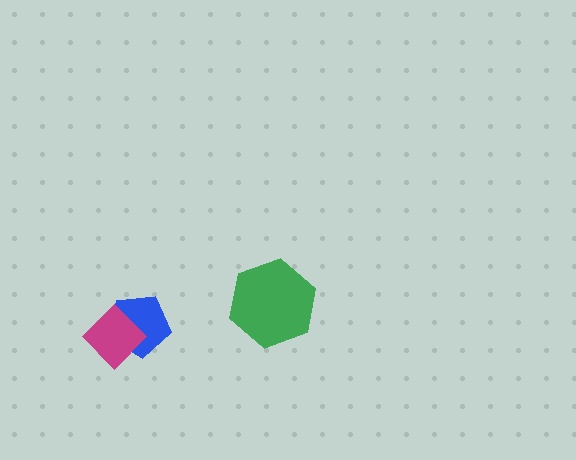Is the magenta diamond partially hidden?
No, no other shape covers it.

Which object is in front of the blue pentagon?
The magenta diamond is in front of the blue pentagon.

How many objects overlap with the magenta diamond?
1 object overlaps with the magenta diamond.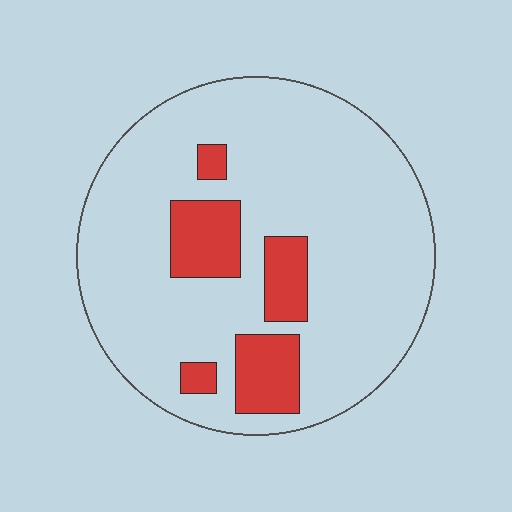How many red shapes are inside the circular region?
5.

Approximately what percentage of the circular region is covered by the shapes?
Approximately 15%.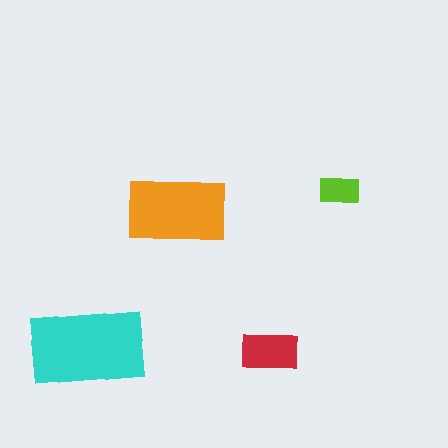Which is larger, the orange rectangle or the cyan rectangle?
The cyan one.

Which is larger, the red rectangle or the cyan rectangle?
The cyan one.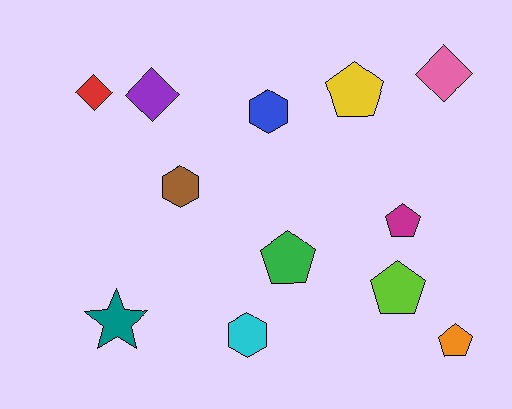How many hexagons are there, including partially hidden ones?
There are 3 hexagons.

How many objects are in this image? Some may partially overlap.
There are 12 objects.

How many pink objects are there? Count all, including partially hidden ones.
There is 1 pink object.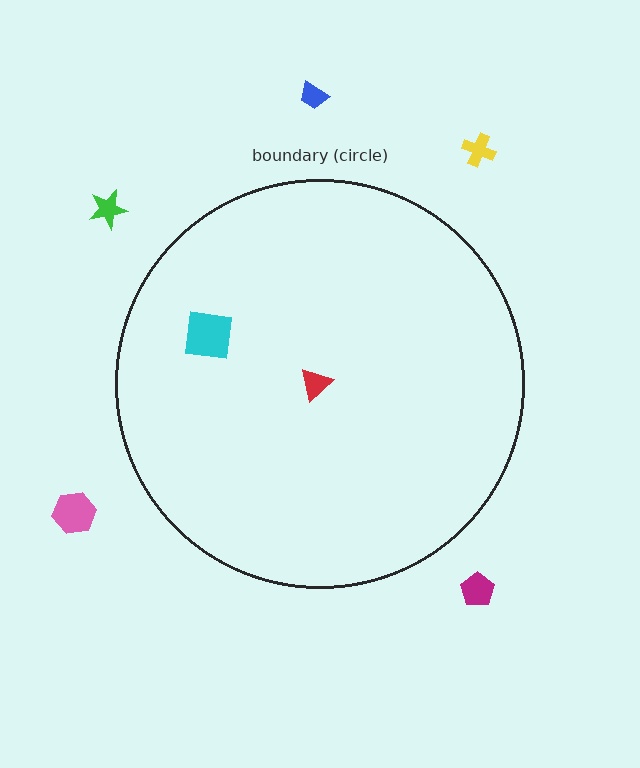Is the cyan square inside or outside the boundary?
Inside.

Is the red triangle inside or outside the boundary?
Inside.